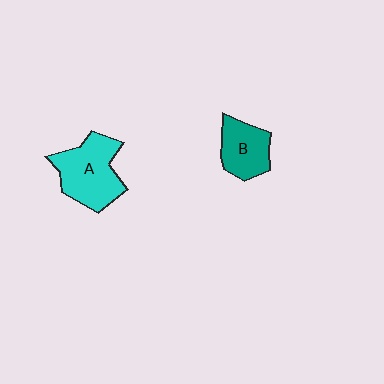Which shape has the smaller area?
Shape B (teal).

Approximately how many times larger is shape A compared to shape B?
Approximately 1.5 times.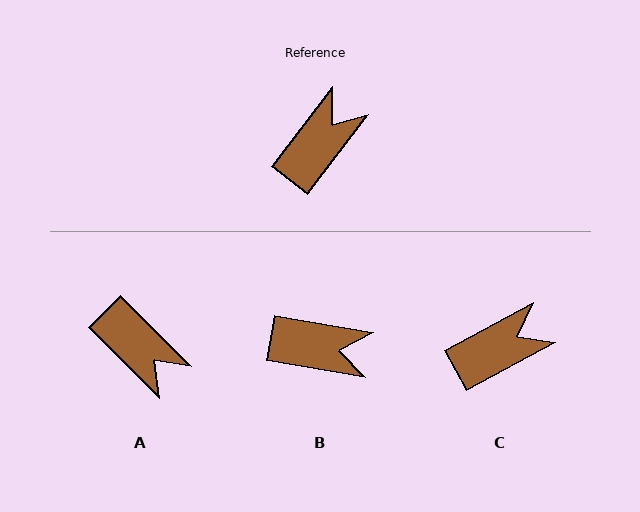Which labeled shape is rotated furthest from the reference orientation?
A, about 97 degrees away.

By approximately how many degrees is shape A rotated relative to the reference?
Approximately 97 degrees clockwise.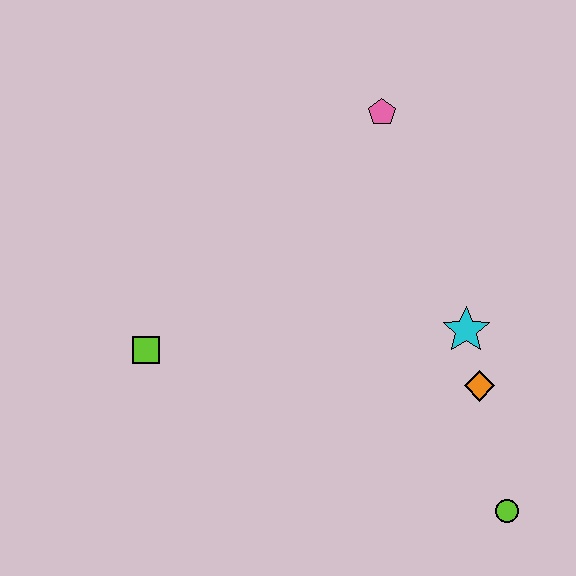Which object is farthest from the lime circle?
The pink pentagon is farthest from the lime circle.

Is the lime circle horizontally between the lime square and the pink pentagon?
No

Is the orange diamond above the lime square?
No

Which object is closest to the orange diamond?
The cyan star is closest to the orange diamond.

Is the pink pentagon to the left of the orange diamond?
Yes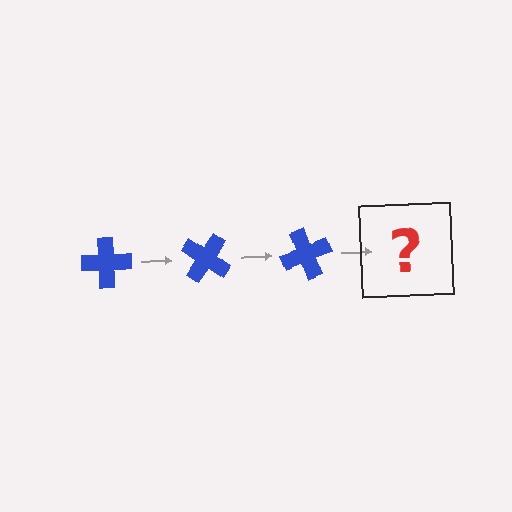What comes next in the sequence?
The next element should be a blue cross rotated 105 degrees.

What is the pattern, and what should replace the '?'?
The pattern is that the cross rotates 35 degrees each step. The '?' should be a blue cross rotated 105 degrees.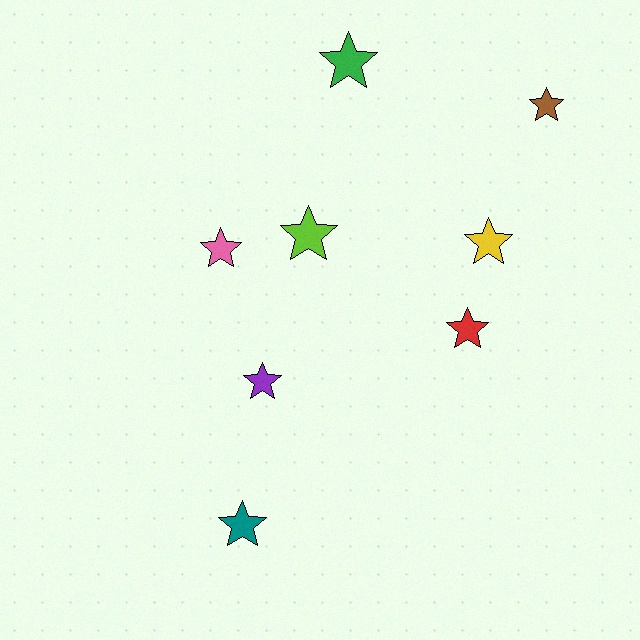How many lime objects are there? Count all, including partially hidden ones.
There is 1 lime object.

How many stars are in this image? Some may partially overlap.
There are 8 stars.